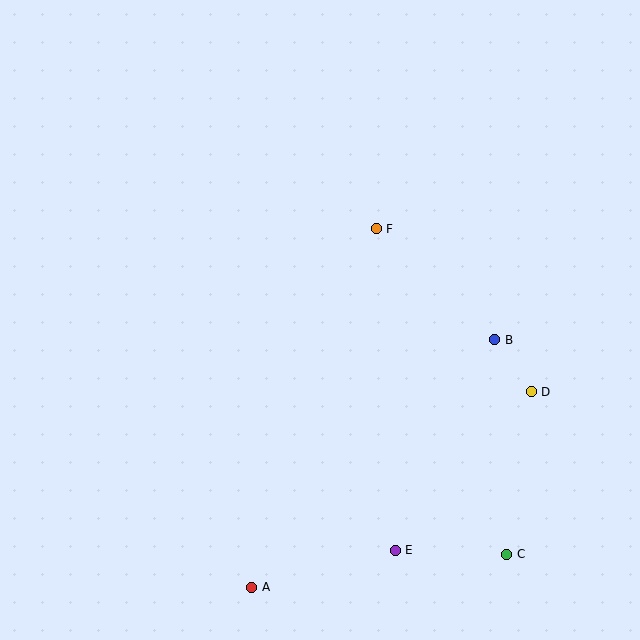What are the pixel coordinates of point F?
Point F is at (376, 229).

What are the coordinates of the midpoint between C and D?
The midpoint between C and D is at (519, 473).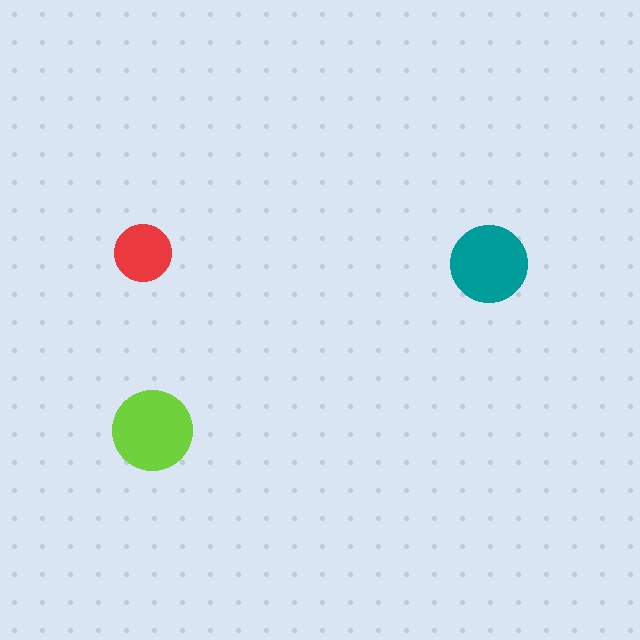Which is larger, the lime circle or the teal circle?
The lime one.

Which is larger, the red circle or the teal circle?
The teal one.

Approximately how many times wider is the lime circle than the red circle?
About 1.5 times wider.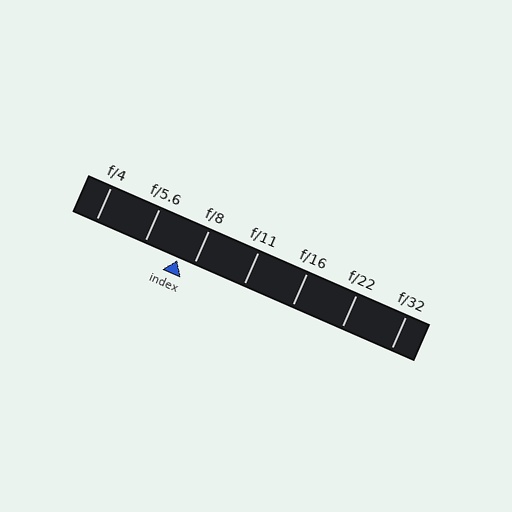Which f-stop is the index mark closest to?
The index mark is closest to f/8.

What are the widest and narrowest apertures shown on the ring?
The widest aperture shown is f/4 and the narrowest is f/32.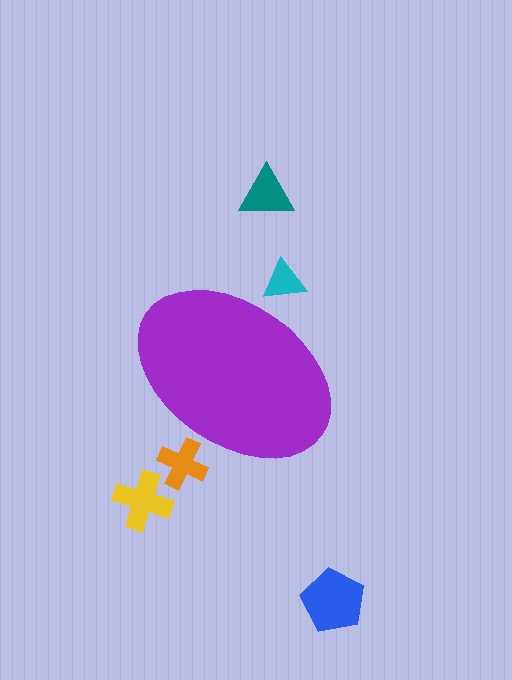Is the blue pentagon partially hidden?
No, the blue pentagon is fully visible.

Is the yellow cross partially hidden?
No, the yellow cross is fully visible.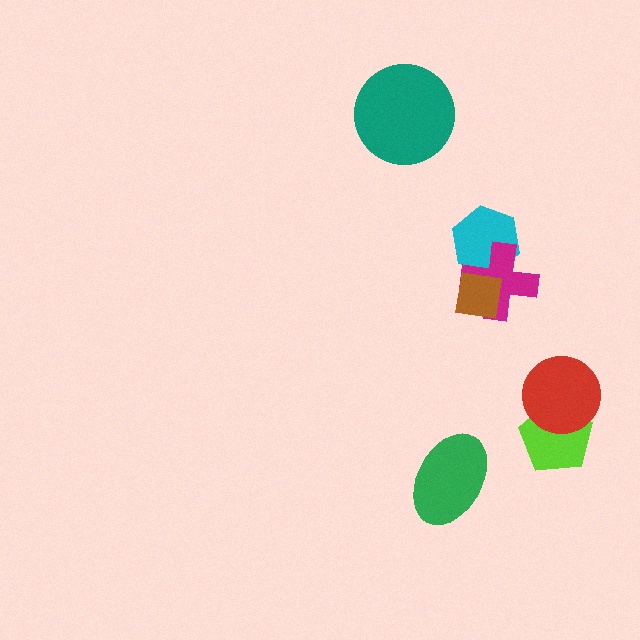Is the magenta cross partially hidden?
Yes, it is partially covered by another shape.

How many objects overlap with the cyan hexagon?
2 objects overlap with the cyan hexagon.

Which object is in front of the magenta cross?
The brown square is in front of the magenta cross.